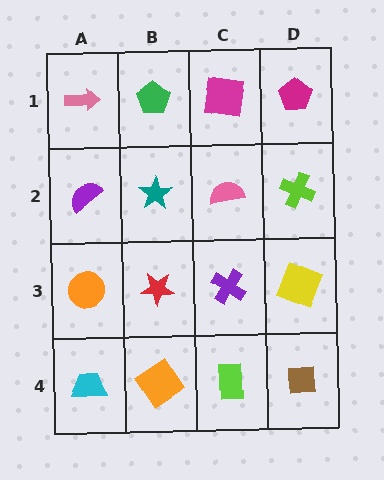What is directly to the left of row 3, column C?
A red star.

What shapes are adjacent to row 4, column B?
A red star (row 3, column B), a cyan trapezoid (row 4, column A), a lime rectangle (row 4, column C).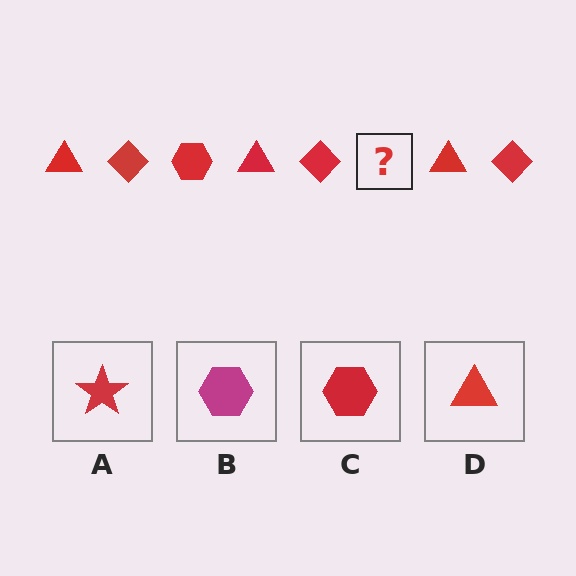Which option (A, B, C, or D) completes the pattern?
C.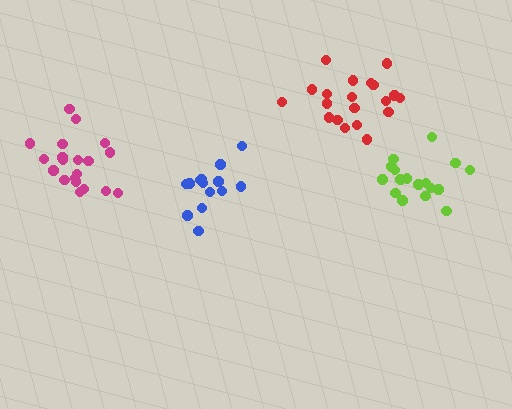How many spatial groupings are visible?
There are 4 spatial groupings.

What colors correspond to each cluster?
The clusters are colored: blue, red, lime, magenta.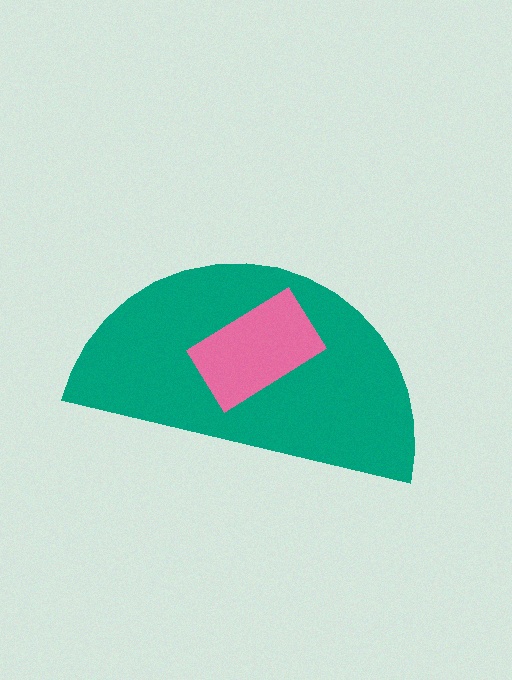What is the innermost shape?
The pink rectangle.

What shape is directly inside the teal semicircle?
The pink rectangle.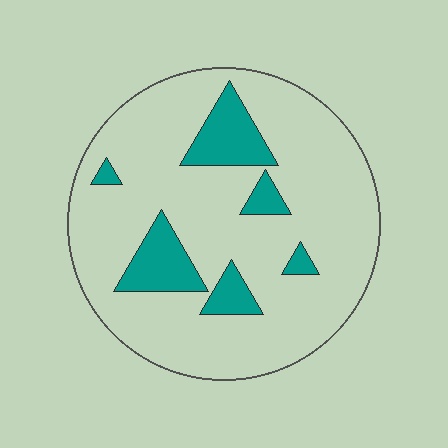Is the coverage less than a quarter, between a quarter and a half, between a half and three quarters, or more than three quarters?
Less than a quarter.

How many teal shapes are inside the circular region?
6.